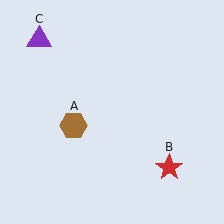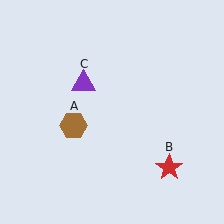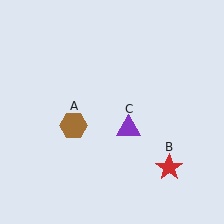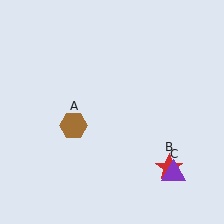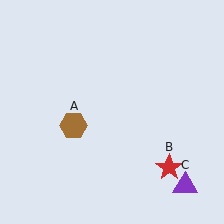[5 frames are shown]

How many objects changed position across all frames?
1 object changed position: purple triangle (object C).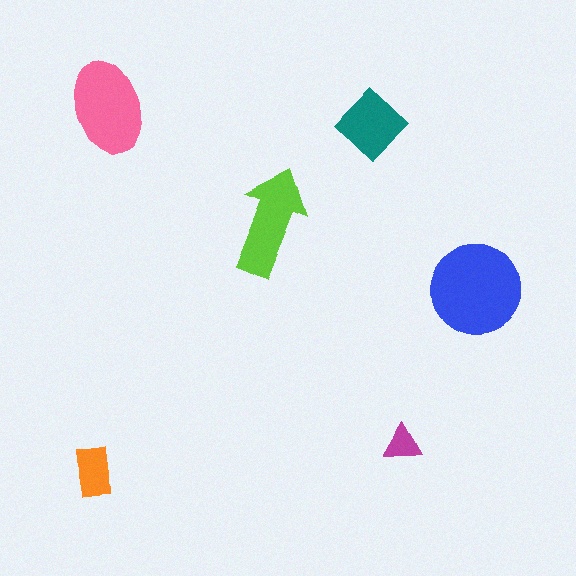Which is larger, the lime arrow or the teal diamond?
The lime arrow.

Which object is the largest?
The blue circle.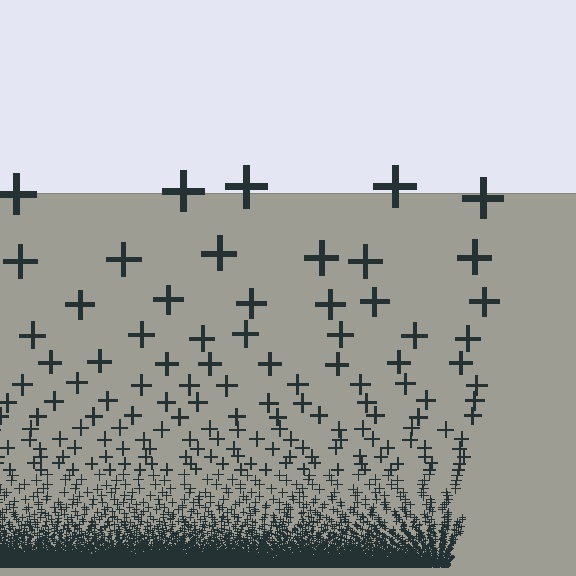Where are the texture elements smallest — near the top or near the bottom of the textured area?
Near the bottom.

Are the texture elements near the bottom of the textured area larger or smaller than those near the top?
Smaller. The gradient is inverted — elements near the bottom are smaller and denser.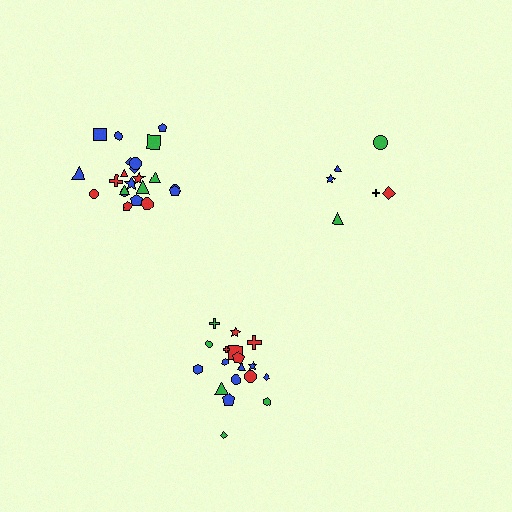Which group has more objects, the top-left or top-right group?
The top-left group.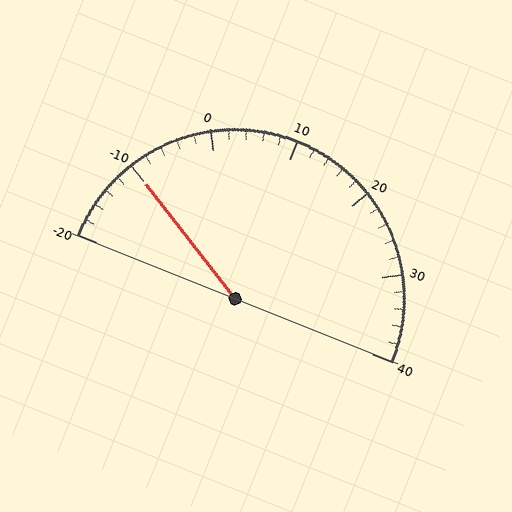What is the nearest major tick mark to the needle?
The nearest major tick mark is -10.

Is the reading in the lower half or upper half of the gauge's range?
The reading is in the lower half of the range (-20 to 40).